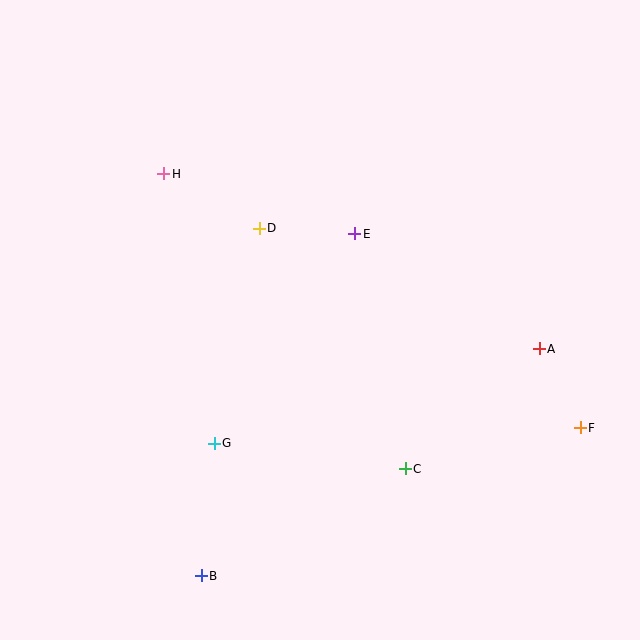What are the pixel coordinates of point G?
Point G is at (214, 443).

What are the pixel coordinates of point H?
Point H is at (164, 174).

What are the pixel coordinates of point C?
Point C is at (405, 469).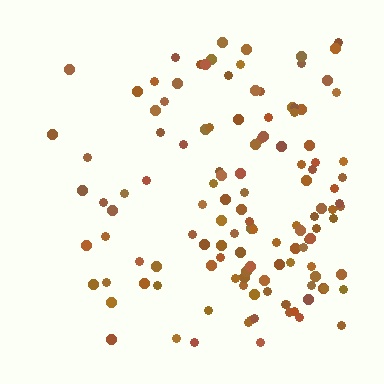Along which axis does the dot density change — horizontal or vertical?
Horizontal.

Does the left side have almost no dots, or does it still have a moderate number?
Still a moderate number, just noticeably fewer than the right.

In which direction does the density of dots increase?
From left to right, with the right side densest.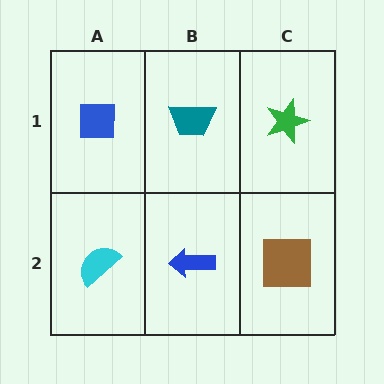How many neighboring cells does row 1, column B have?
3.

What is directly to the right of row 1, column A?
A teal trapezoid.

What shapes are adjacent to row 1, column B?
A blue arrow (row 2, column B), a blue square (row 1, column A), a green star (row 1, column C).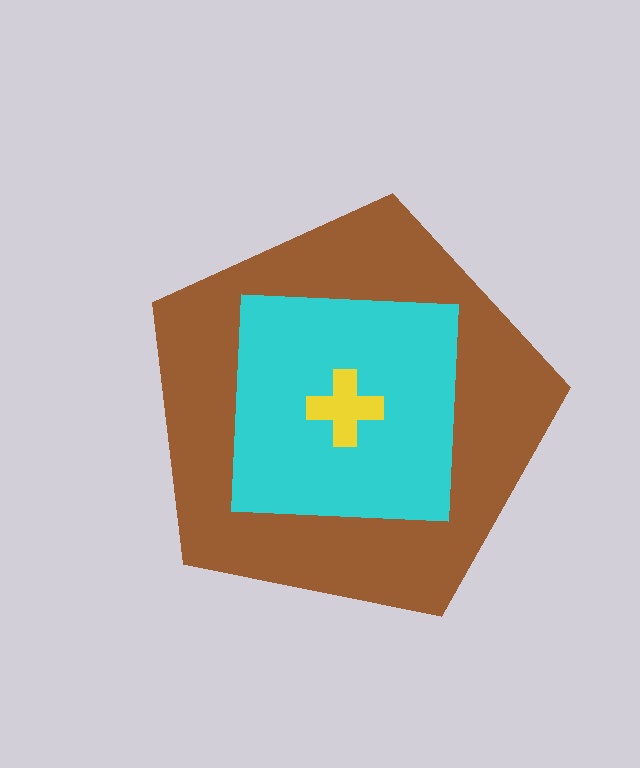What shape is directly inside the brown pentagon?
The cyan square.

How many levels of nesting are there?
3.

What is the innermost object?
The yellow cross.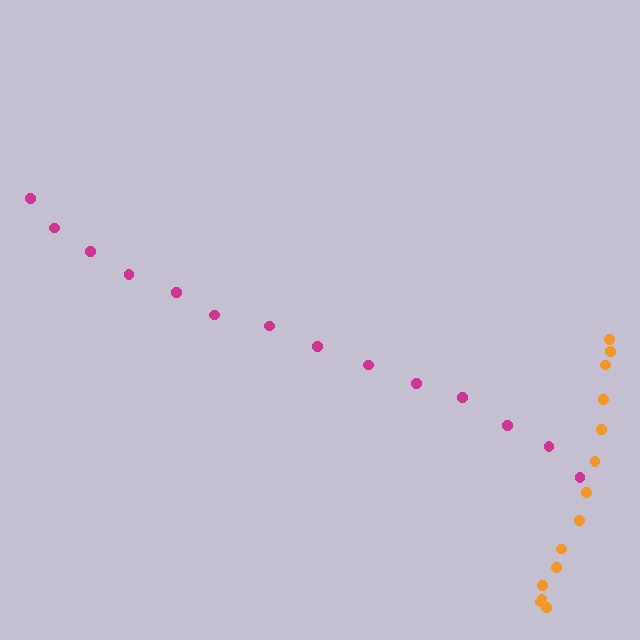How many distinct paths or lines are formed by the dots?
There are 2 distinct paths.